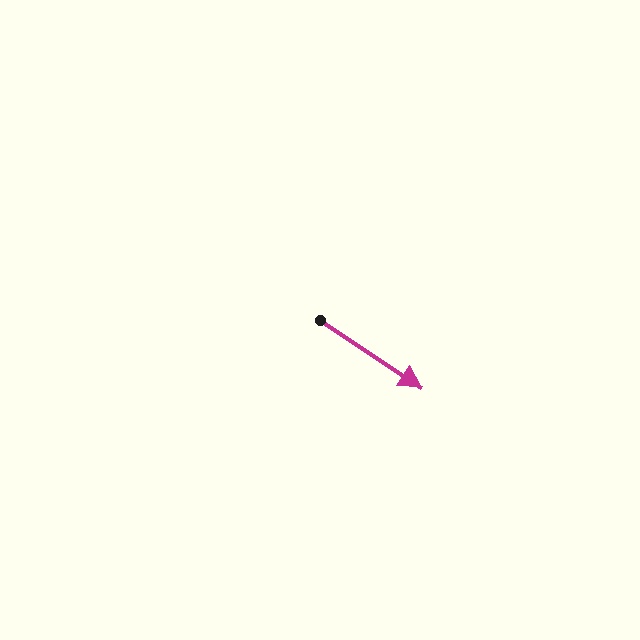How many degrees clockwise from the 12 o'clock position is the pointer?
Approximately 124 degrees.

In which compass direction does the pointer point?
Southeast.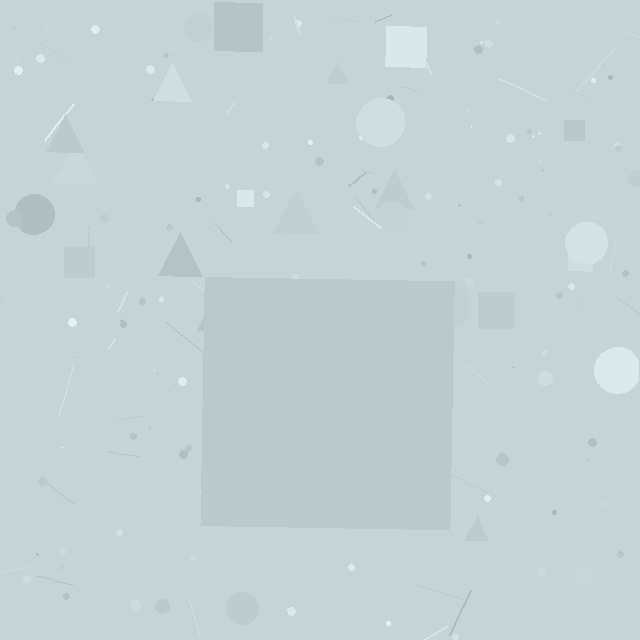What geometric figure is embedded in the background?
A square is embedded in the background.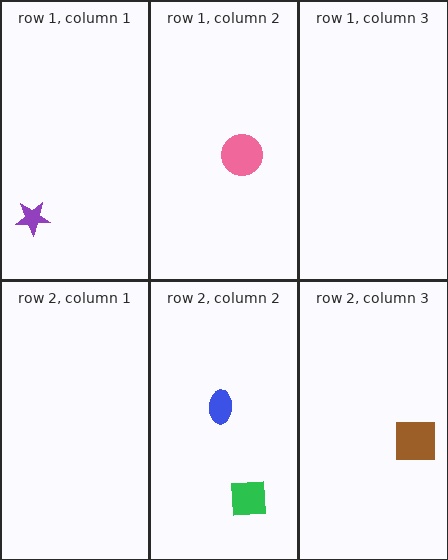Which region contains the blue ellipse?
The row 2, column 2 region.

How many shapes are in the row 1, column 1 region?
1.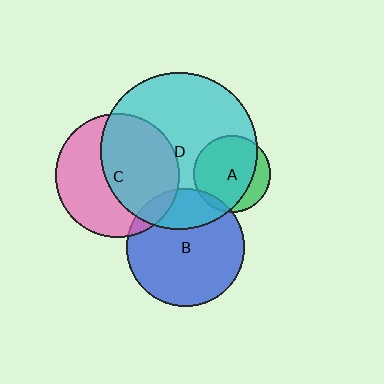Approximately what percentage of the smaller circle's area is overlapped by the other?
Approximately 80%.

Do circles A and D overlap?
Yes.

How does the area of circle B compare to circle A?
Approximately 2.4 times.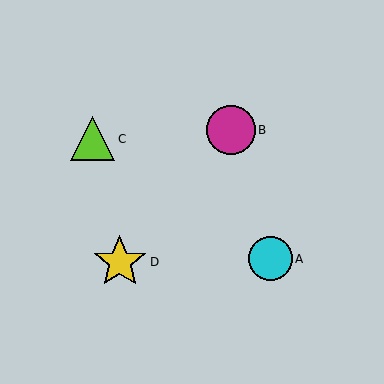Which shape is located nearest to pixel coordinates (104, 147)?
The lime triangle (labeled C) at (92, 139) is nearest to that location.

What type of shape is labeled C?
Shape C is a lime triangle.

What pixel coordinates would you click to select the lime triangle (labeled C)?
Click at (92, 139) to select the lime triangle C.